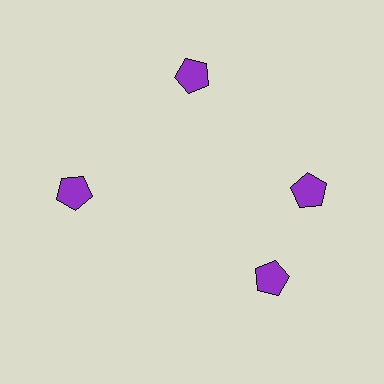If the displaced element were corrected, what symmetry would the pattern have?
It would have 4-fold rotational symmetry — the pattern would map onto itself every 90 degrees.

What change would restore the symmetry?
The symmetry would be restored by rotating it back into even spacing with its neighbors so that all 4 pentagons sit at equal angles and equal distance from the center.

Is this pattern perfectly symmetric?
No. The 4 purple pentagons are arranged in a ring, but one element near the 6 o'clock position is rotated out of alignment along the ring, breaking the 4-fold rotational symmetry.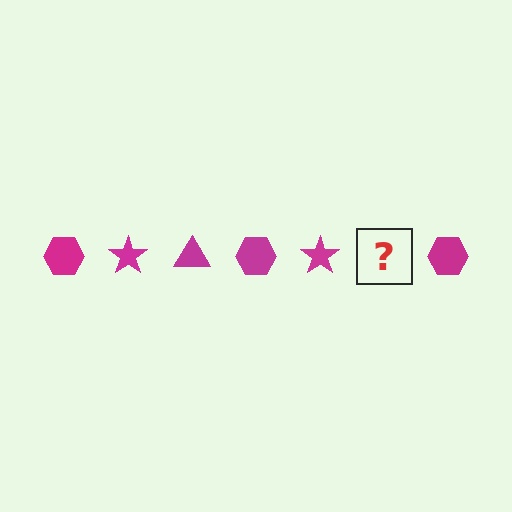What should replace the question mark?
The question mark should be replaced with a magenta triangle.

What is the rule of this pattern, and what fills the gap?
The rule is that the pattern cycles through hexagon, star, triangle shapes in magenta. The gap should be filled with a magenta triangle.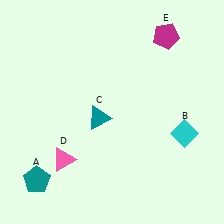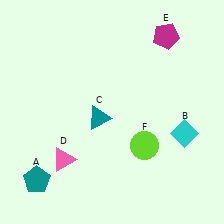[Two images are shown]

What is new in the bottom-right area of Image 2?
A lime circle (F) was added in the bottom-right area of Image 2.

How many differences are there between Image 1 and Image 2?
There is 1 difference between the two images.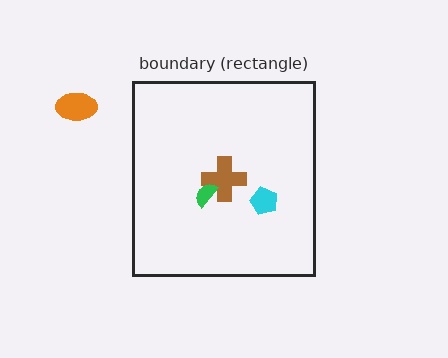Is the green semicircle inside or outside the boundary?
Inside.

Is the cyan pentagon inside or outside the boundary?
Inside.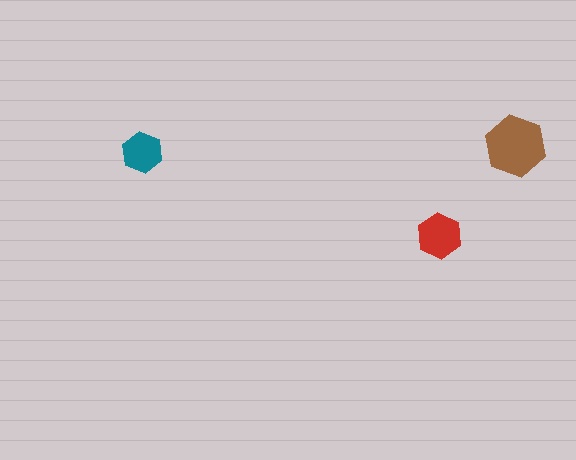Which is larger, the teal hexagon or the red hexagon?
The red one.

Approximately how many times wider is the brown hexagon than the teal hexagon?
About 1.5 times wider.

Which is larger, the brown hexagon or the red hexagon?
The brown one.